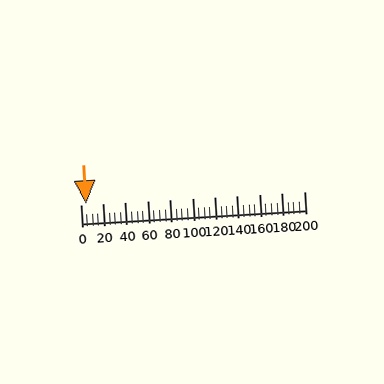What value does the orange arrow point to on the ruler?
The orange arrow points to approximately 5.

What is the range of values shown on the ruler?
The ruler shows values from 0 to 200.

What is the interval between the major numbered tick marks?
The major tick marks are spaced 20 units apart.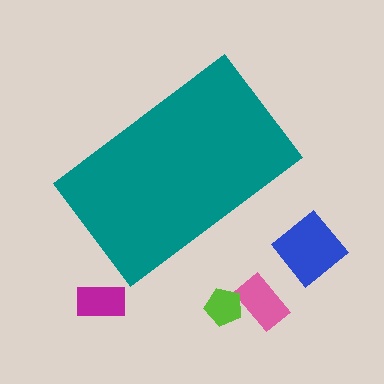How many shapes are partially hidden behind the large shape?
0 shapes are partially hidden.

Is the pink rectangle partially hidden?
No, the pink rectangle is fully visible.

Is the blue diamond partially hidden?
No, the blue diamond is fully visible.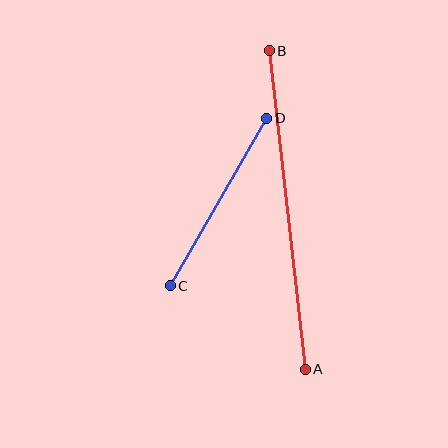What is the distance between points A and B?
The distance is approximately 321 pixels.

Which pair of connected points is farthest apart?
Points A and B are farthest apart.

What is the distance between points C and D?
The distance is approximately 193 pixels.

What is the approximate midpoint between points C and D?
The midpoint is at approximately (219, 202) pixels.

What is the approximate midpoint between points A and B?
The midpoint is at approximately (287, 210) pixels.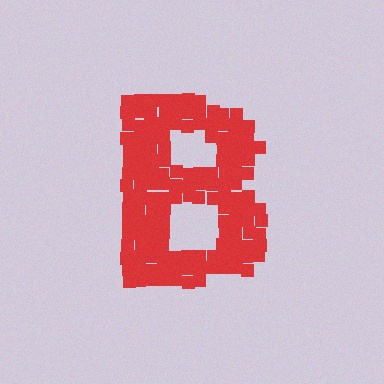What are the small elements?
The small elements are squares.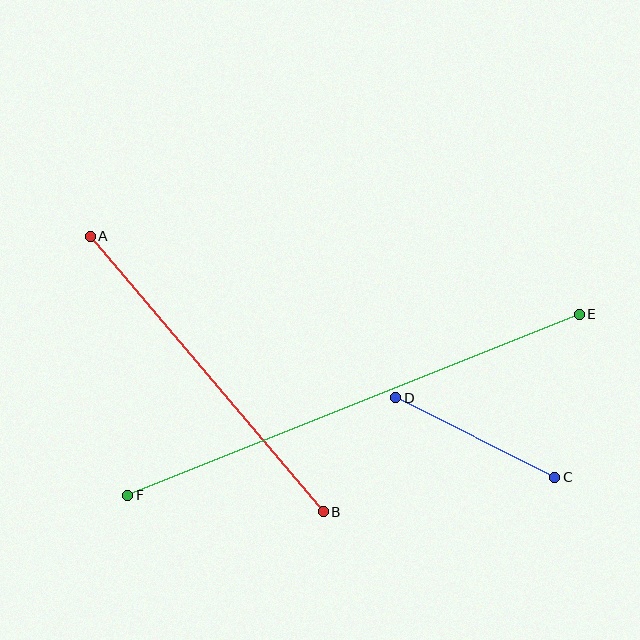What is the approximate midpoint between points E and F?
The midpoint is at approximately (354, 405) pixels.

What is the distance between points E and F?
The distance is approximately 486 pixels.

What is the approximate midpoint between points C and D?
The midpoint is at approximately (475, 438) pixels.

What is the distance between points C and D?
The distance is approximately 178 pixels.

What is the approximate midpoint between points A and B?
The midpoint is at approximately (207, 374) pixels.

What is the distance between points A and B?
The distance is approximately 361 pixels.